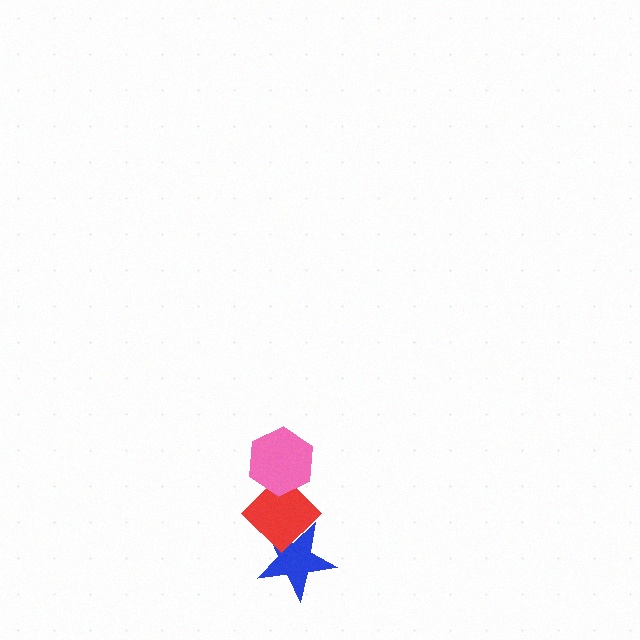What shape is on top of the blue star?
The red diamond is on top of the blue star.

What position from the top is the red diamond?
The red diamond is 2nd from the top.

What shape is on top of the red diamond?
The pink hexagon is on top of the red diamond.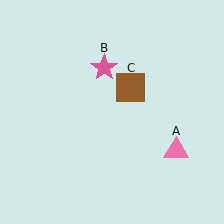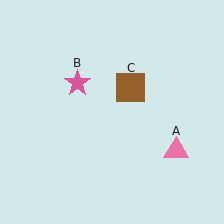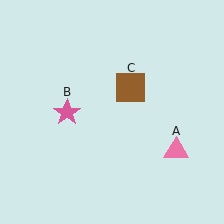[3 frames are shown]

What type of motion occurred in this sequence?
The pink star (object B) rotated counterclockwise around the center of the scene.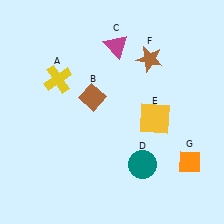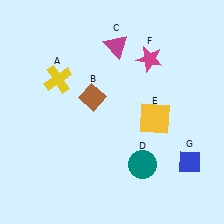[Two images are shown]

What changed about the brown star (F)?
In Image 1, F is brown. In Image 2, it changed to magenta.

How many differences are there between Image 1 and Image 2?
There are 2 differences between the two images.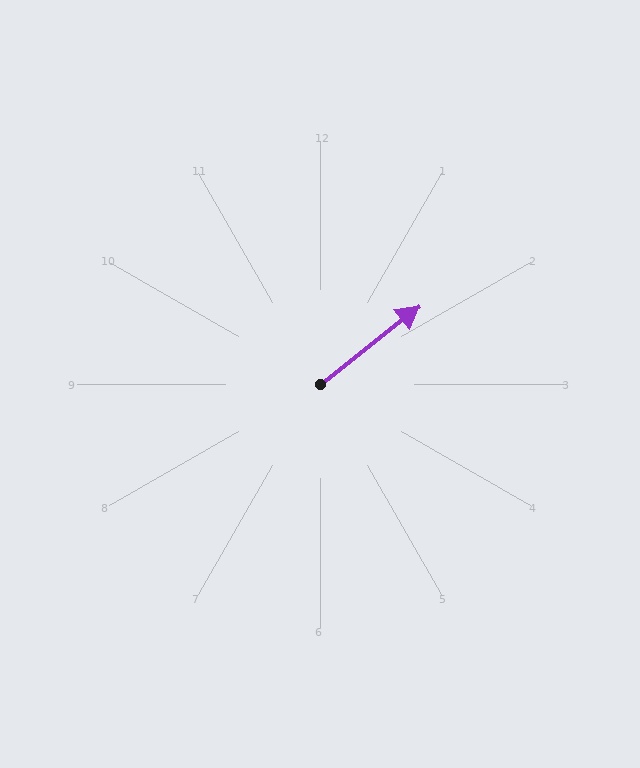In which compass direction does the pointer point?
Northeast.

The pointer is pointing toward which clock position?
Roughly 2 o'clock.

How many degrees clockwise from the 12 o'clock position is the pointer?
Approximately 51 degrees.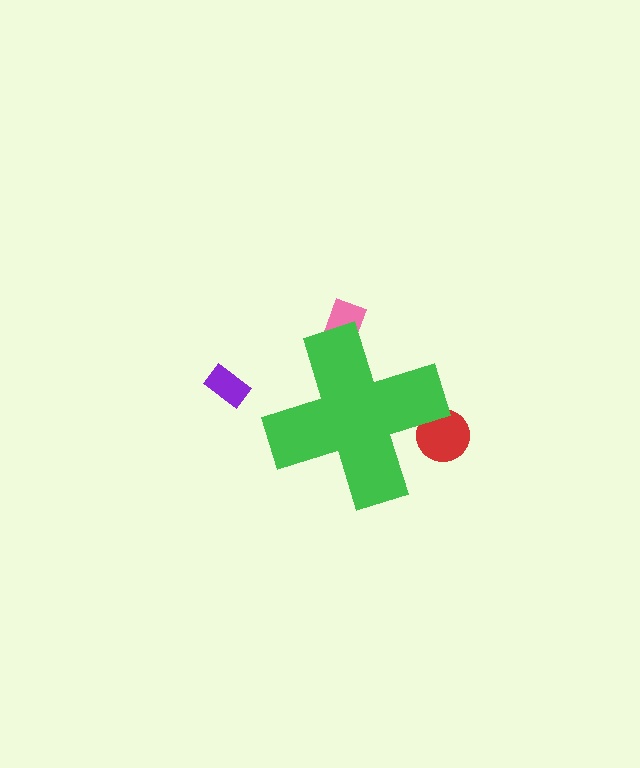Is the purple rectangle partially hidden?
No, the purple rectangle is fully visible.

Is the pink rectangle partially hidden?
Yes, the pink rectangle is partially hidden behind the green cross.